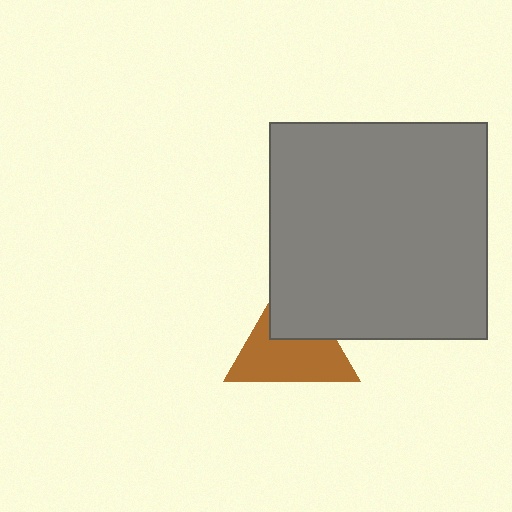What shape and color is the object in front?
The object in front is a gray square.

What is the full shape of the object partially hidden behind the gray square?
The partially hidden object is a brown triangle.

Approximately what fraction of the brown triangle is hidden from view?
Roughly 37% of the brown triangle is hidden behind the gray square.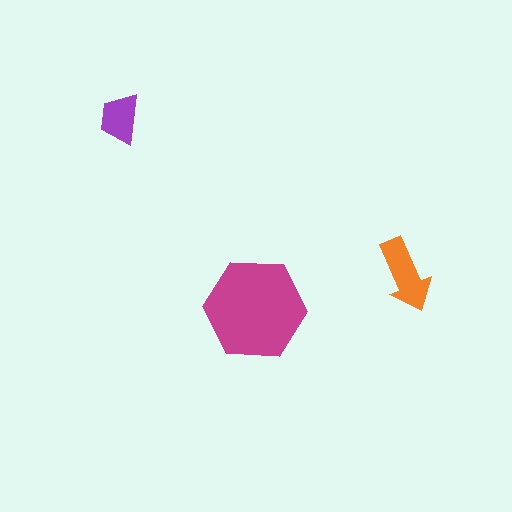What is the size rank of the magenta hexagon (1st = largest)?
1st.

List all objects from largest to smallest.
The magenta hexagon, the orange arrow, the purple trapezoid.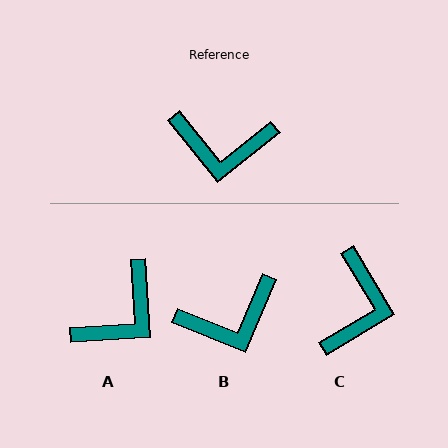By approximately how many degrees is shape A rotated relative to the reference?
Approximately 55 degrees counter-clockwise.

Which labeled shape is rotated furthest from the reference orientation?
C, about 82 degrees away.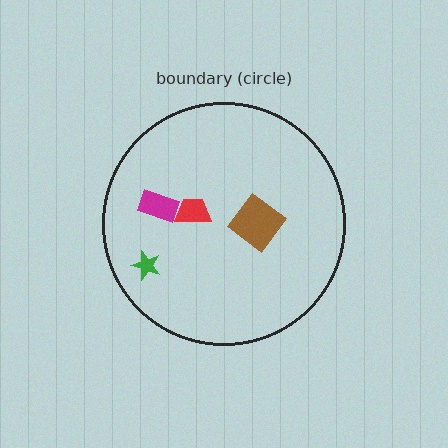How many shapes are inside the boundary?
4 inside, 0 outside.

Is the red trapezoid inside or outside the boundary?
Inside.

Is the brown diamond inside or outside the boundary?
Inside.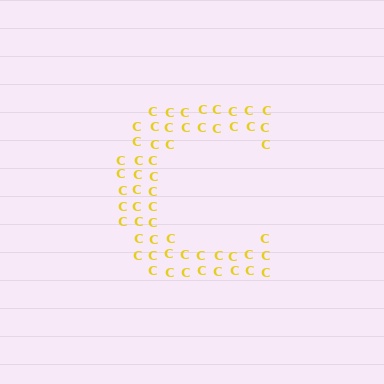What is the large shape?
The large shape is the letter C.